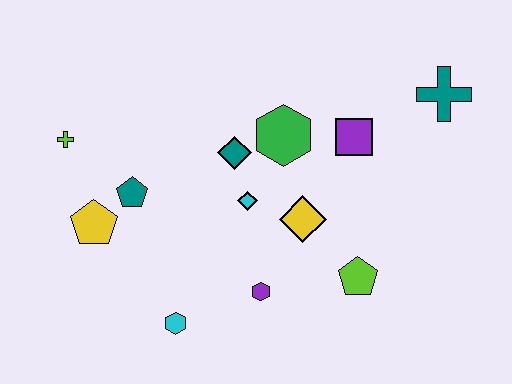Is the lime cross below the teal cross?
Yes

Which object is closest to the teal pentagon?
The yellow pentagon is closest to the teal pentagon.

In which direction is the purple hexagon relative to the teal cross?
The purple hexagon is below the teal cross.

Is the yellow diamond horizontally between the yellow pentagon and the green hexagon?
No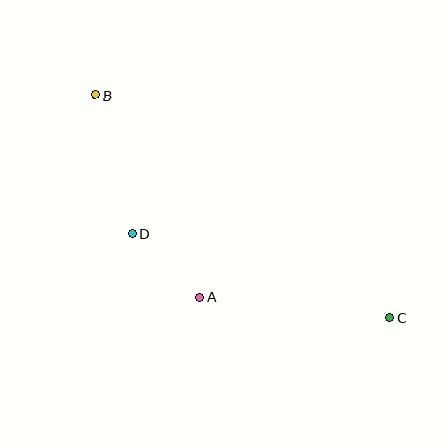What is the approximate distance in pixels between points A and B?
The distance between A and B is approximately 227 pixels.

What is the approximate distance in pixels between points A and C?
The distance between A and C is approximately 190 pixels.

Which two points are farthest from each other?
Points B and C are farthest from each other.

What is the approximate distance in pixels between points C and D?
The distance between C and D is approximately 270 pixels.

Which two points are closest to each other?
Points A and D are closest to each other.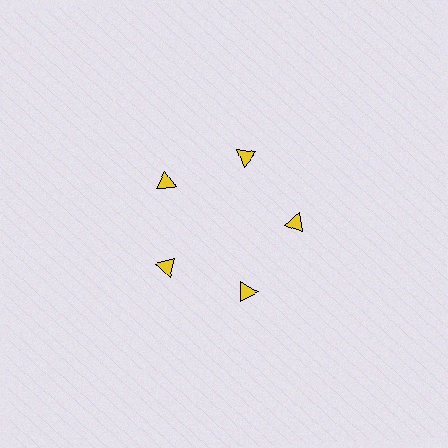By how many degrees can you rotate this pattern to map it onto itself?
The pattern maps onto itself every 72 degrees of rotation.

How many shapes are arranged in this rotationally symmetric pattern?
There are 5 shapes, arranged in 5 groups of 1.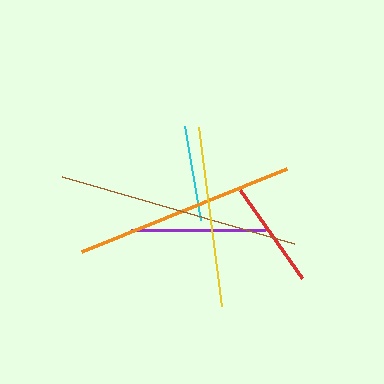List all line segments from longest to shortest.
From longest to shortest: brown, orange, yellow, purple, red, cyan.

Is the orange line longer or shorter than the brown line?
The brown line is longer than the orange line.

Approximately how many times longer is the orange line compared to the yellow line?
The orange line is approximately 1.2 times the length of the yellow line.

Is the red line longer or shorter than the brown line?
The brown line is longer than the red line.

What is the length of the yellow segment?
The yellow segment is approximately 180 pixels long.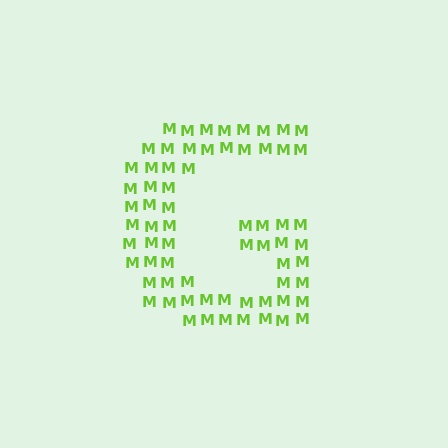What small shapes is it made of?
It is made of small letter M's.